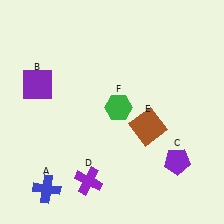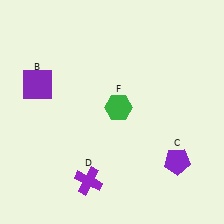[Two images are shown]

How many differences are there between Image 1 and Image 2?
There are 2 differences between the two images.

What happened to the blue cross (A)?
The blue cross (A) was removed in Image 2. It was in the bottom-left area of Image 1.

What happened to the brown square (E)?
The brown square (E) was removed in Image 2. It was in the bottom-right area of Image 1.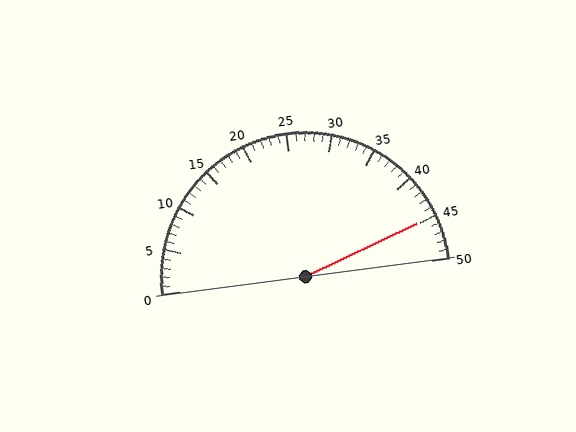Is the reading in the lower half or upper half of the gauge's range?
The reading is in the upper half of the range (0 to 50).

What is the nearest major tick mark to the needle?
The nearest major tick mark is 45.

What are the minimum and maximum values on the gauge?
The gauge ranges from 0 to 50.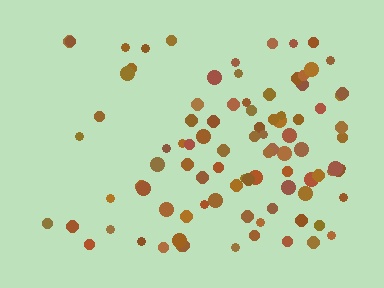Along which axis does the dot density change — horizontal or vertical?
Horizontal.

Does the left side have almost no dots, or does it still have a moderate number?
Still a moderate number, just noticeably fewer than the right.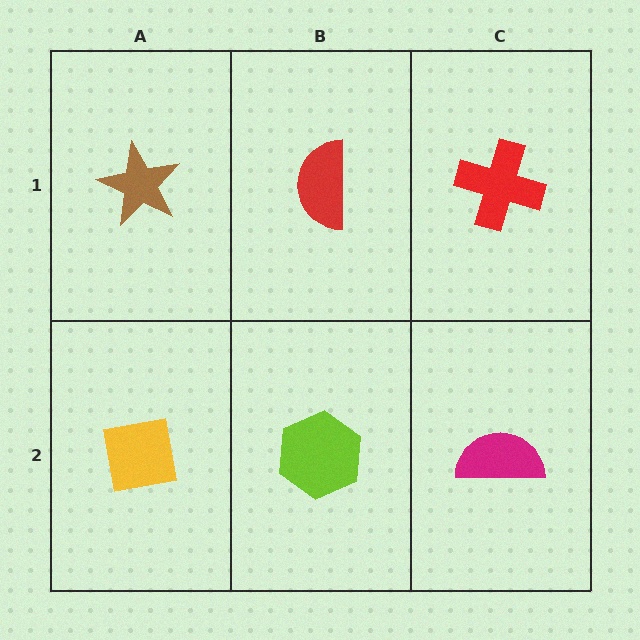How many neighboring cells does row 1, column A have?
2.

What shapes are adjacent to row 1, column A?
A yellow square (row 2, column A), a red semicircle (row 1, column B).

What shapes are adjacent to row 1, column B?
A lime hexagon (row 2, column B), a brown star (row 1, column A), a red cross (row 1, column C).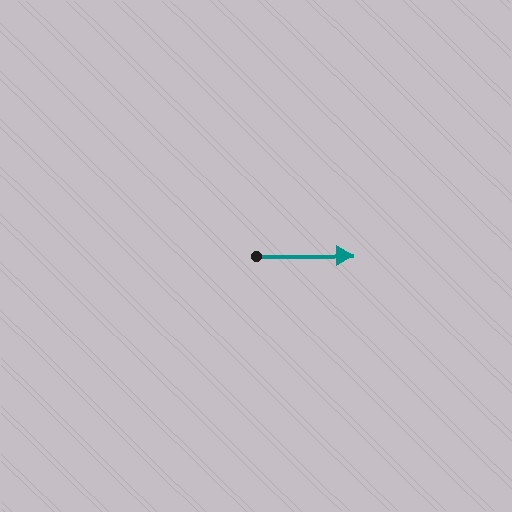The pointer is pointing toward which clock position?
Roughly 3 o'clock.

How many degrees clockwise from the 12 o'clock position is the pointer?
Approximately 91 degrees.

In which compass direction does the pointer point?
East.